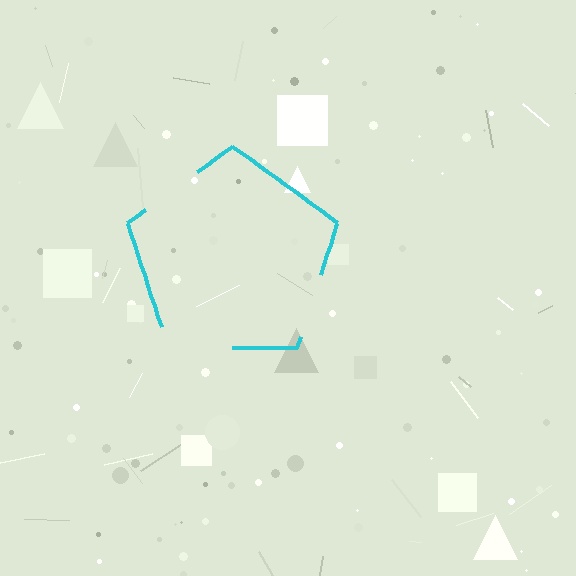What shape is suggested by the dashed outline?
The dashed outline suggests a pentagon.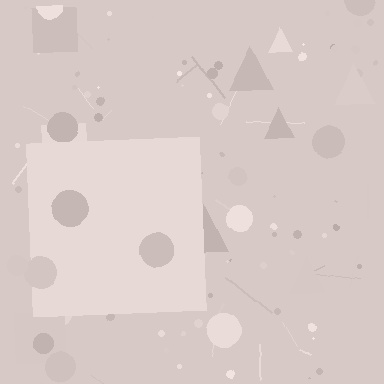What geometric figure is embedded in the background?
A square is embedded in the background.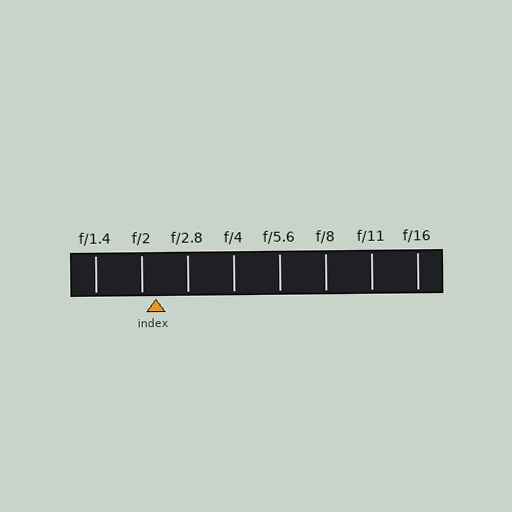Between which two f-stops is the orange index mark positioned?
The index mark is between f/2 and f/2.8.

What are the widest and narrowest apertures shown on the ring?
The widest aperture shown is f/1.4 and the narrowest is f/16.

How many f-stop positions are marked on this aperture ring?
There are 8 f-stop positions marked.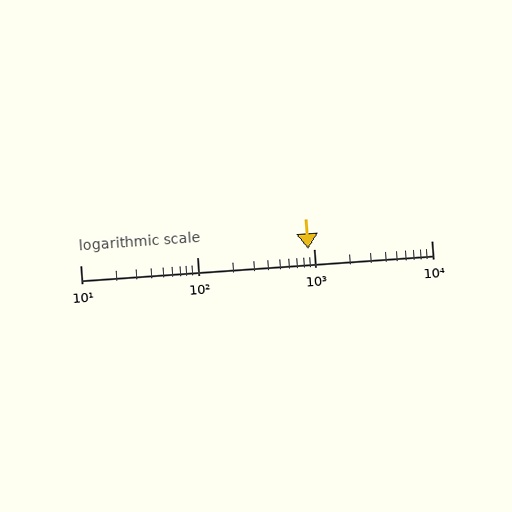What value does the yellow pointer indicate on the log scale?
The pointer indicates approximately 880.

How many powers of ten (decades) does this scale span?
The scale spans 3 decades, from 10 to 10000.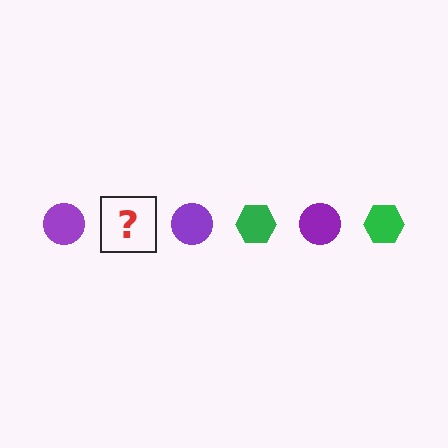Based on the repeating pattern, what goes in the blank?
The blank should be a green hexagon.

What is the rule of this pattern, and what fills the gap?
The rule is that the pattern alternates between purple circle and green hexagon. The gap should be filled with a green hexagon.